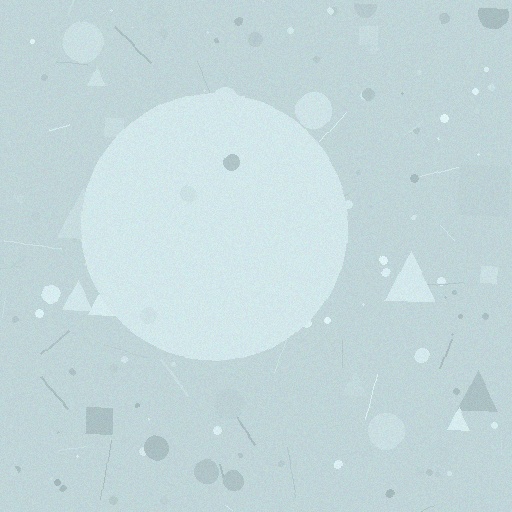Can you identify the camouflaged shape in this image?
The camouflaged shape is a circle.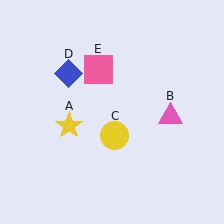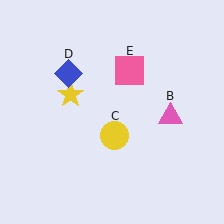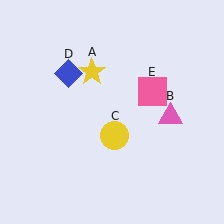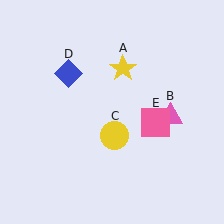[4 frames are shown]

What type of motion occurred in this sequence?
The yellow star (object A), pink square (object E) rotated clockwise around the center of the scene.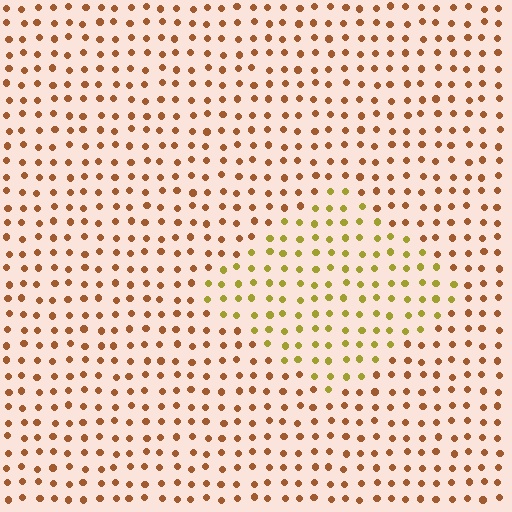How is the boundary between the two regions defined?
The boundary is defined purely by a slight shift in hue (about 38 degrees). Spacing, size, and orientation are identical on both sides.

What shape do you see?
I see a diamond.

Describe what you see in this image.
The image is filled with small brown elements in a uniform arrangement. A diamond-shaped region is visible where the elements are tinted to a slightly different hue, forming a subtle color boundary.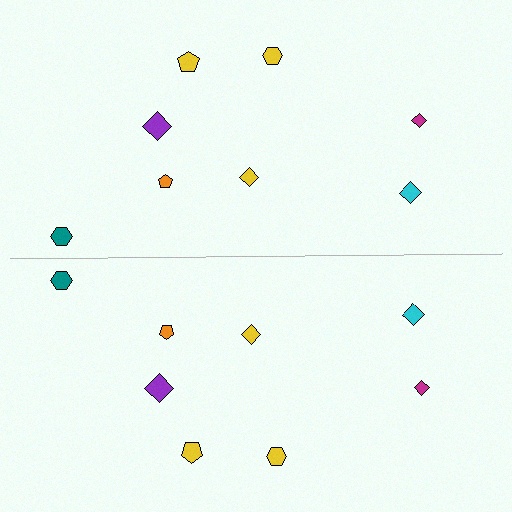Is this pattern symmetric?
Yes, this pattern has bilateral (reflection) symmetry.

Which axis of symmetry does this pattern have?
The pattern has a horizontal axis of symmetry running through the center of the image.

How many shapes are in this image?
There are 16 shapes in this image.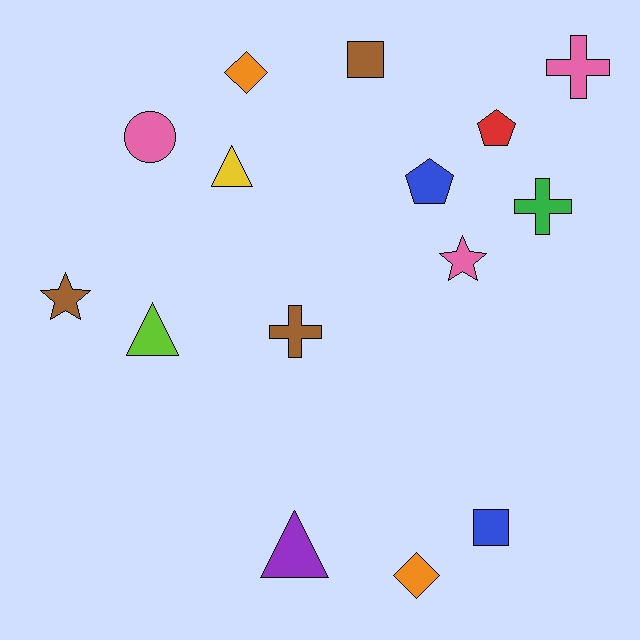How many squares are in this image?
There are 2 squares.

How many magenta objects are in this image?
There are no magenta objects.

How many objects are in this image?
There are 15 objects.